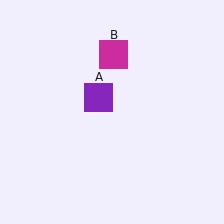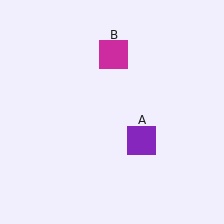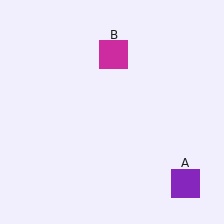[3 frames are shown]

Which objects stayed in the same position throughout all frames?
Magenta square (object B) remained stationary.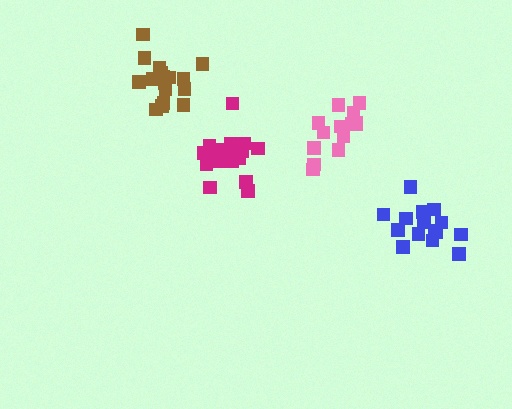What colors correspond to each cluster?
The clusters are colored: brown, blue, magenta, pink.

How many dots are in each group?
Group 1: 17 dots, Group 2: 15 dots, Group 3: 17 dots, Group 4: 14 dots (63 total).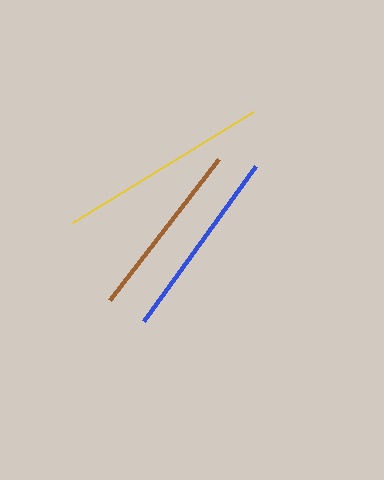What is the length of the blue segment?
The blue segment is approximately 191 pixels long.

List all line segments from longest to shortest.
From longest to shortest: yellow, blue, brown.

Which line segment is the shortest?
The brown line is the shortest at approximately 178 pixels.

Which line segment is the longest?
The yellow line is the longest at approximately 212 pixels.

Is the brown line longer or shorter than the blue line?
The blue line is longer than the brown line.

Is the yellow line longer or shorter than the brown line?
The yellow line is longer than the brown line.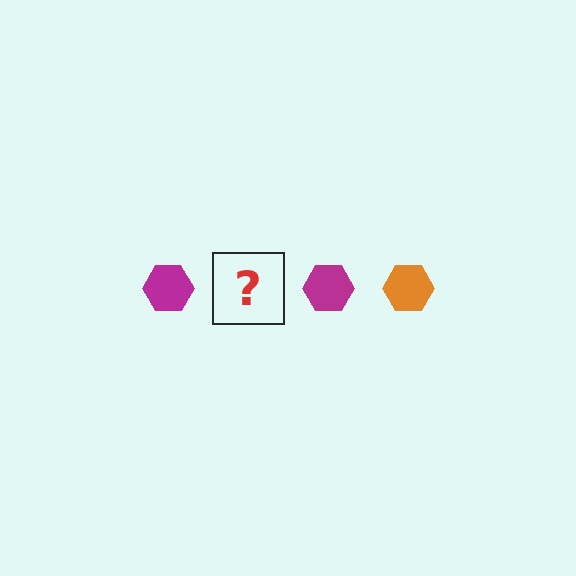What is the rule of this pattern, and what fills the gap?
The rule is that the pattern cycles through magenta, orange hexagons. The gap should be filled with an orange hexagon.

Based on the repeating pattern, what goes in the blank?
The blank should be an orange hexagon.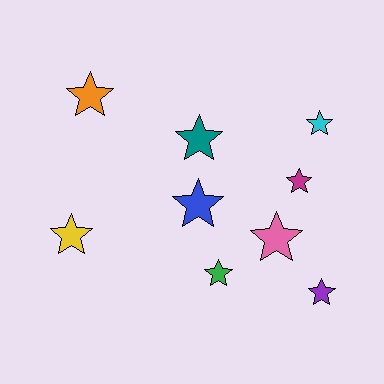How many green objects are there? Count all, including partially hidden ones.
There is 1 green object.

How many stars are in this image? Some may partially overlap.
There are 9 stars.